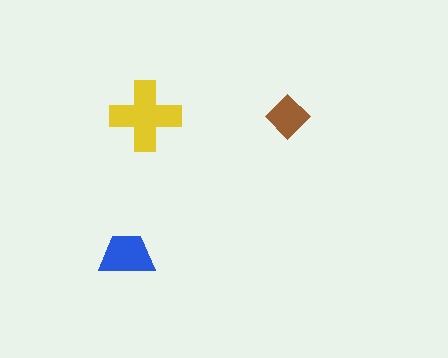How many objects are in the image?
There are 3 objects in the image.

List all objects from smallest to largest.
The brown diamond, the blue trapezoid, the yellow cross.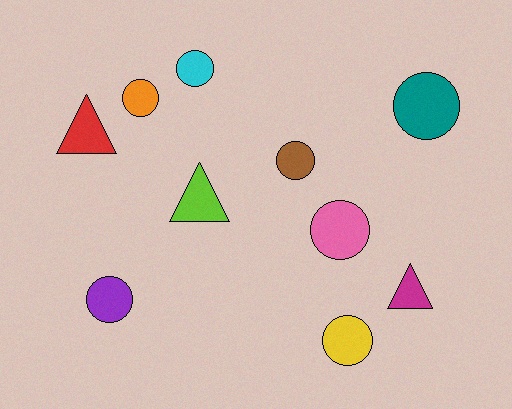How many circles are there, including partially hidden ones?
There are 7 circles.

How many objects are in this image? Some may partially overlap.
There are 10 objects.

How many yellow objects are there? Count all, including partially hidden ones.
There is 1 yellow object.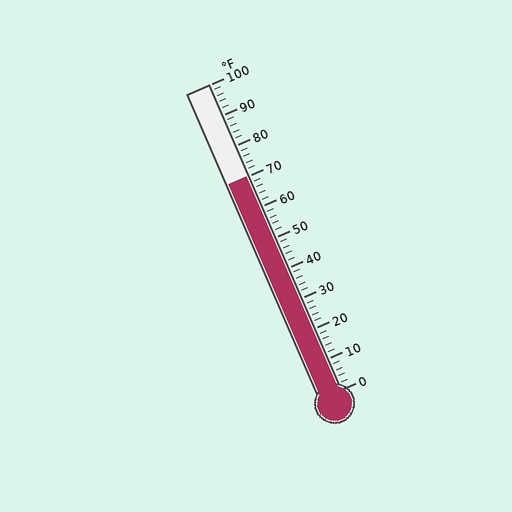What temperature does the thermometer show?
The thermometer shows approximately 70°F.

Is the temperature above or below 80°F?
The temperature is below 80°F.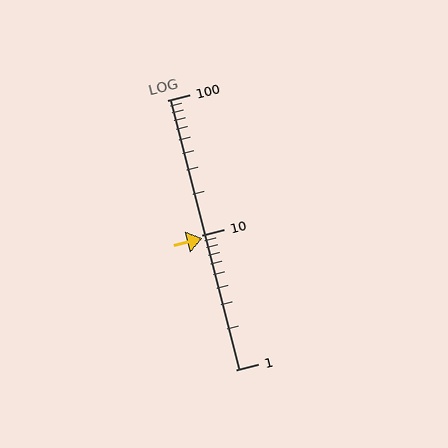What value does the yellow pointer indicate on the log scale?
The pointer indicates approximately 9.5.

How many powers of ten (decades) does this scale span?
The scale spans 2 decades, from 1 to 100.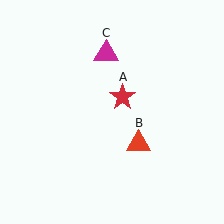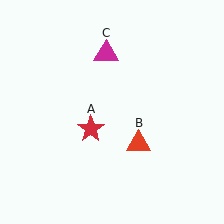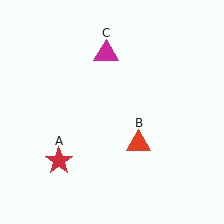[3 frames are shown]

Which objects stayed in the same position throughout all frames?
Red triangle (object B) and magenta triangle (object C) remained stationary.